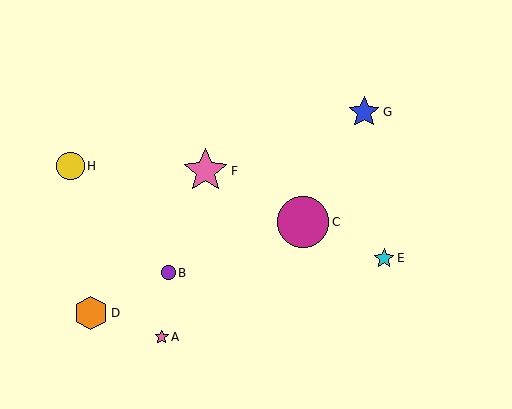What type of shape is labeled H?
Shape H is a yellow circle.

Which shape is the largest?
The magenta circle (labeled C) is the largest.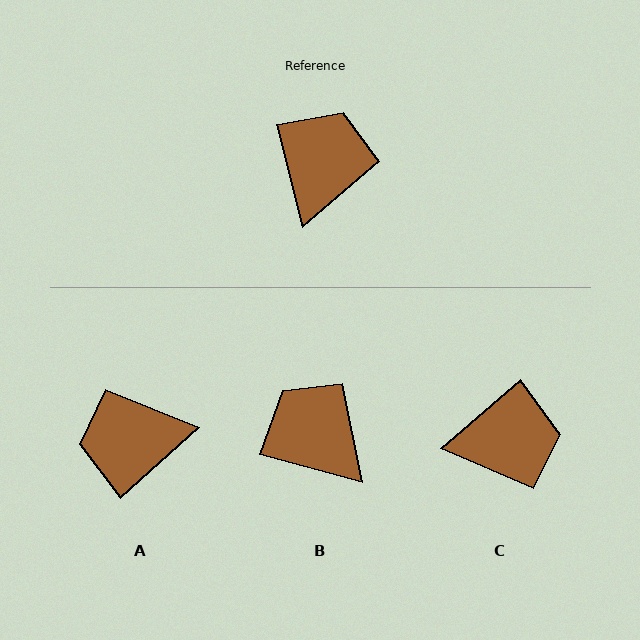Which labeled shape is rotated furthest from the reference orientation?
A, about 118 degrees away.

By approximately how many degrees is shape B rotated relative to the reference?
Approximately 60 degrees counter-clockwise.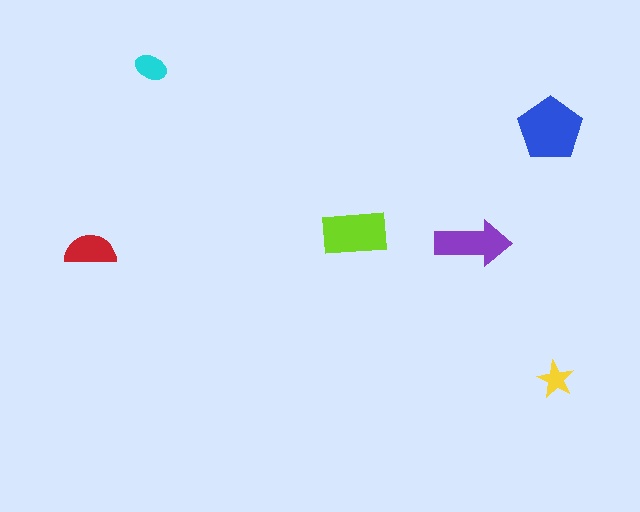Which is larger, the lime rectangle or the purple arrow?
The lime rectangle.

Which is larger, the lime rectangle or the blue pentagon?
The blue pentagon.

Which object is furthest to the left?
The red semicircle is leftmost.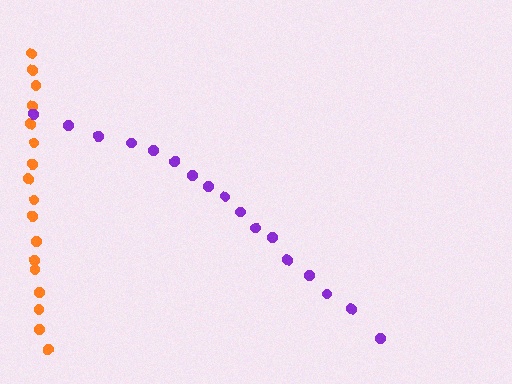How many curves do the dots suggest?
There are 2 distinct paths.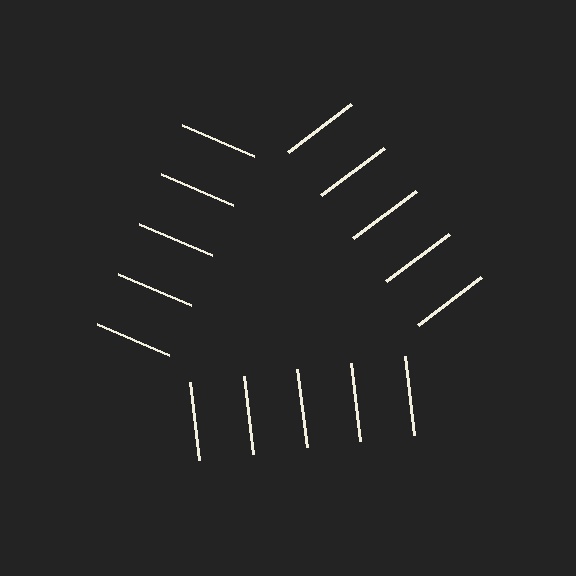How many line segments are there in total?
15 — 5 along each of the 3 edges.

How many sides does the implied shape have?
3 sides — the line-ends trace a triangle.